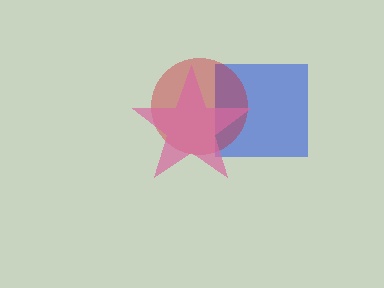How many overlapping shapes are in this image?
There are 3 overlapping shapes in the image.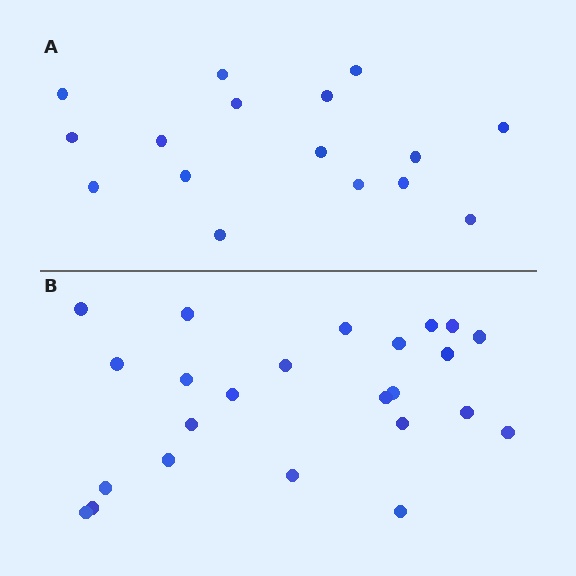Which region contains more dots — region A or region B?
Region B (the bottom region) has more dots.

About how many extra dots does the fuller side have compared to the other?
Region B has roughly 8 or so more dots than region A.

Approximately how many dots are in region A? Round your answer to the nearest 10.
About 20 dots. (The exact count is 16, which rounds to 20.)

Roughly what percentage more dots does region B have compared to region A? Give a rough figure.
About 50% more.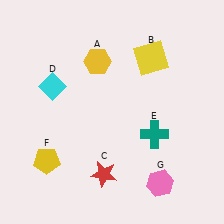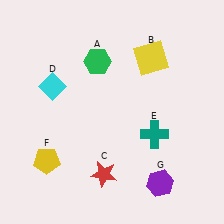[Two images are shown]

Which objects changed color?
A changed from yellow to green. G changed from pink to purple.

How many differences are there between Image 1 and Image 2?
There are 2 differences between the two images.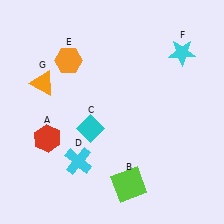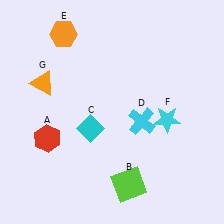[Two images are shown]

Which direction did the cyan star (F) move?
The cyan star (F) moved down.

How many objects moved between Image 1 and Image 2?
3 objects moved between the two images.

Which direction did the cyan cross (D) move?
The cyan cross (D) moved right.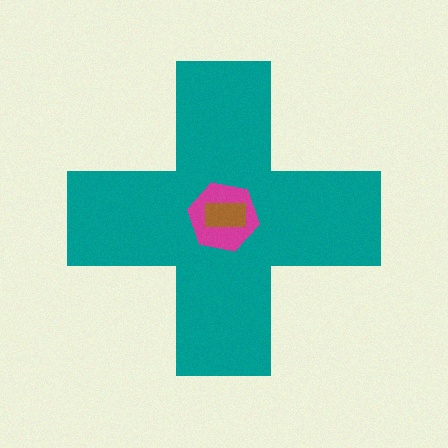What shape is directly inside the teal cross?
The magenta hexagon.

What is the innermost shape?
The brown rectangle.